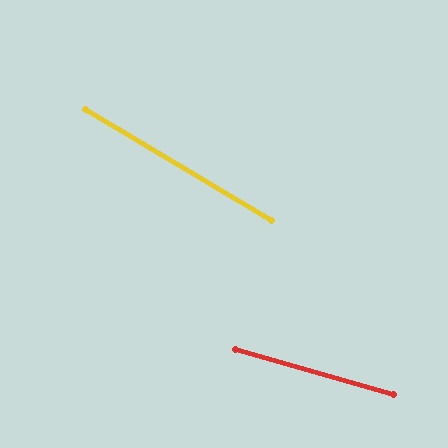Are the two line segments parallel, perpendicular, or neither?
Neither parallel nor perpendicular — they differ by about 15°.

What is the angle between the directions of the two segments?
Approximately 15 degrees.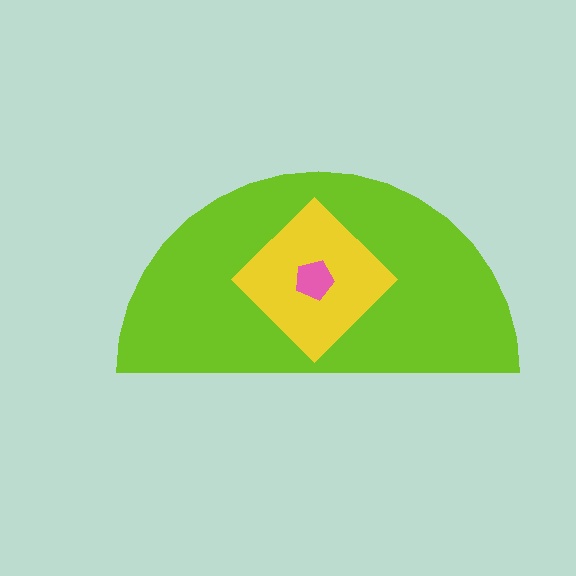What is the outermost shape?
The lime semicircle.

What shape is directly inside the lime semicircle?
The yellow diamond.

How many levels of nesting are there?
3.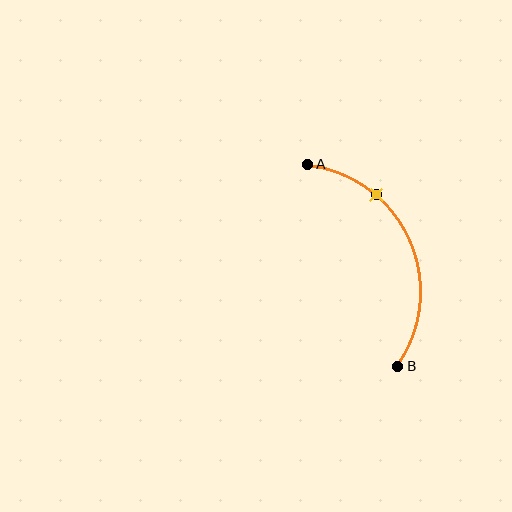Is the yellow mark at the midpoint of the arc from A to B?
No. The yellow mark lies on the arc but is closer to endpoint A. The arc midpoint would be at the point on the curve equidistant along the arc from both A and B.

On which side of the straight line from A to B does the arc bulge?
The arc bulges to the right of the straight line connecting A and B.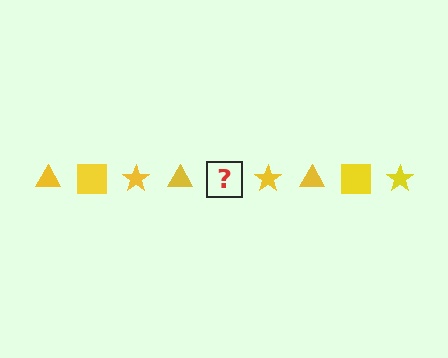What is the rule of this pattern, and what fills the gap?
The rule is that the pattern cycles through triangle, square, star shapes in yellow. The gap should be filled with a yellow square.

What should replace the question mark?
The question mark should be replaced with a yellow square.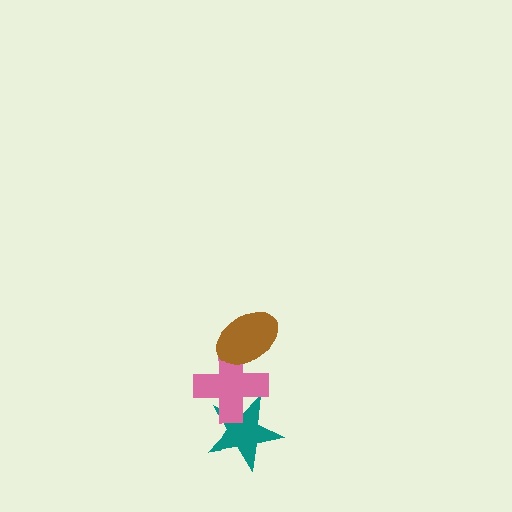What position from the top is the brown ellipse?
The brown ellipse is 1st from the top.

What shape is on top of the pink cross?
The brown ellipse is on top of the pink cross.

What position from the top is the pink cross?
The pink cross is 2nd from the top.